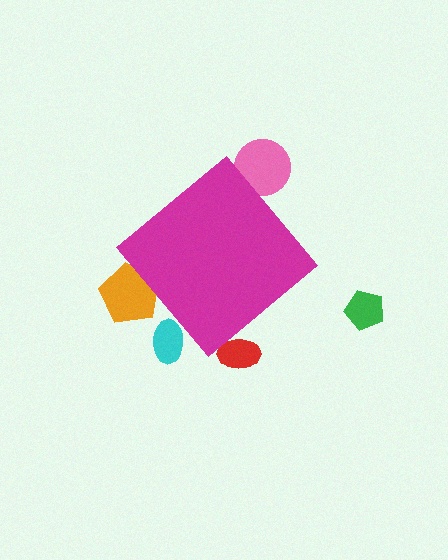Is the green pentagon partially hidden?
No, the green pentagon is fully visible.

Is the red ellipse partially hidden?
Yes, the red ellipse is partially hidden behind the magenta diamond.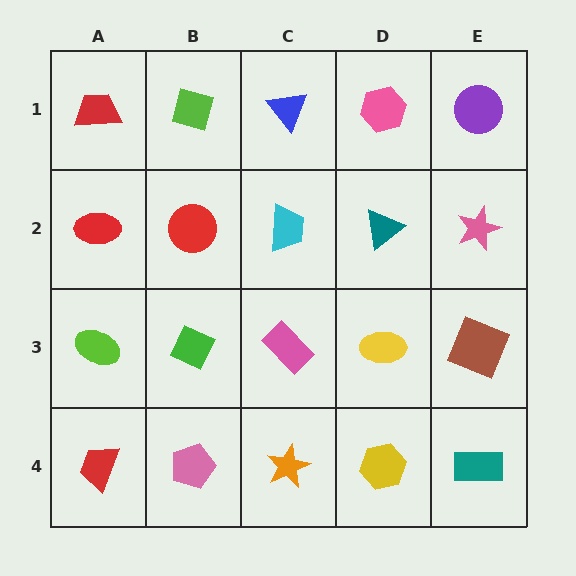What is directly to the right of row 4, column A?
A pink pentagon.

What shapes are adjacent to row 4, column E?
A brown square (row 3, column E), a yellow hexagon (row 4, column D).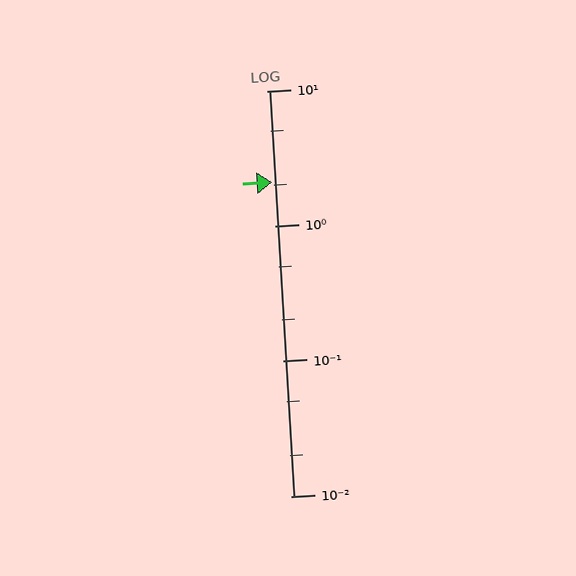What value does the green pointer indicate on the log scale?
The pointer indicates approximately 2.1.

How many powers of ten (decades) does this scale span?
The scale spans 3 decades, from 0.01 to 10.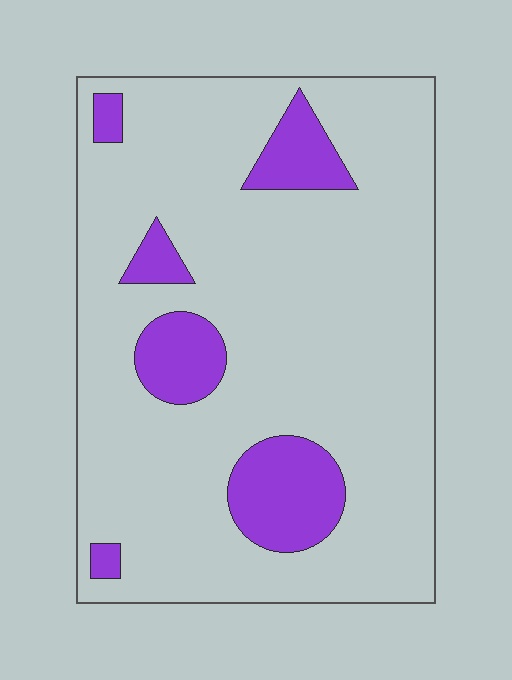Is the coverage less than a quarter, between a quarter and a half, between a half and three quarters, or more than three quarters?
Less than a quarter.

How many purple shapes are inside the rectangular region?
6.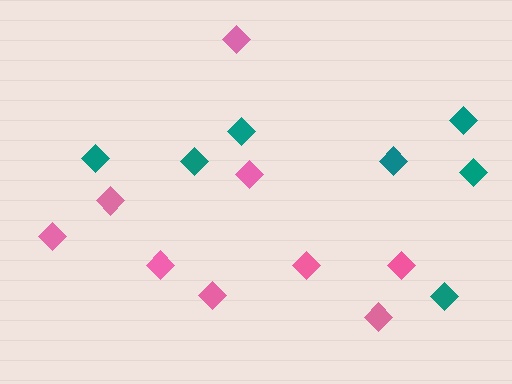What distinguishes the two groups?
There are 2 groups: one group of teal diamonds (7) and one group of pink diamonds (9).